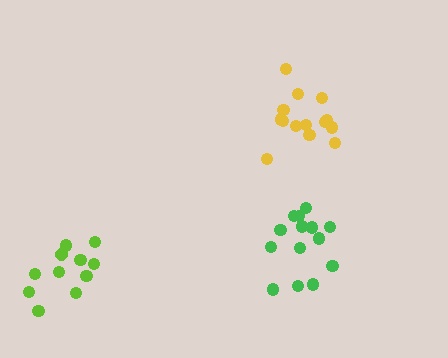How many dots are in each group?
Group 1: 11 dots, Group 2: 14 dots, Group 3: 14 dots (39 total).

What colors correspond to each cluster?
The clusters are colored: lime, green, yellow.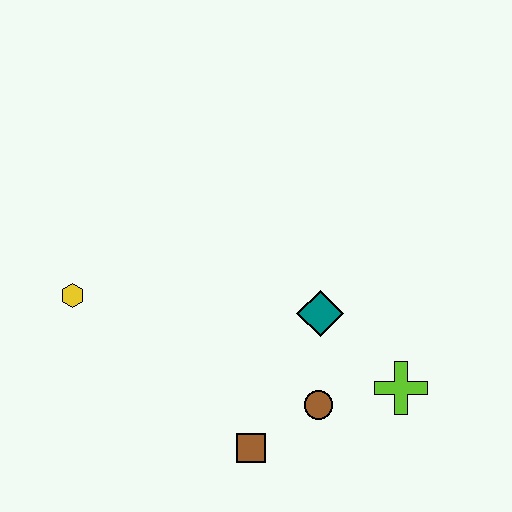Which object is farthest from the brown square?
The yellow hexagon is farthest from the brown square.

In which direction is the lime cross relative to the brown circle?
The lime cross is to the right of the brown circle.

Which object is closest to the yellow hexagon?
The brown square is closest to the yellow hexagon.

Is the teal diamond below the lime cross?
No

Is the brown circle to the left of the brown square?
No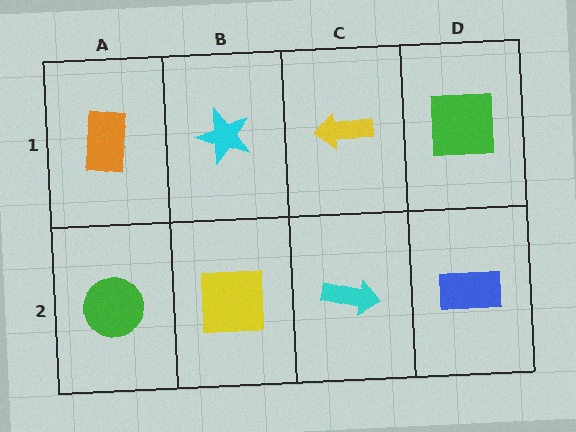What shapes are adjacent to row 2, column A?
An orange rectangle (row 1, column A), a yellow square (row 2, column B).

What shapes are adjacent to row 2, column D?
A green square (row 1, column D), a cyan arrow (row 2, column C).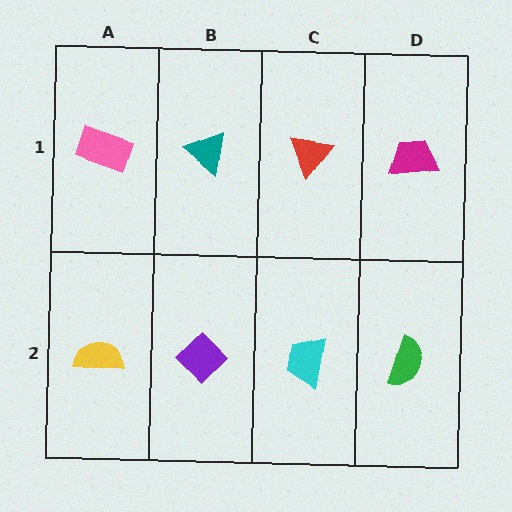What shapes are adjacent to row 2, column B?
A teal triangle (row 1, column B), a yellow semicircle (row 2, column A), a cyan trapezoid (row 2, column C).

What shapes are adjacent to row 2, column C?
A red triangle (row 1, column C), a purple diamond (row 2, column B), a green semicircle (row 2, column D).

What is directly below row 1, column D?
A green semicircle.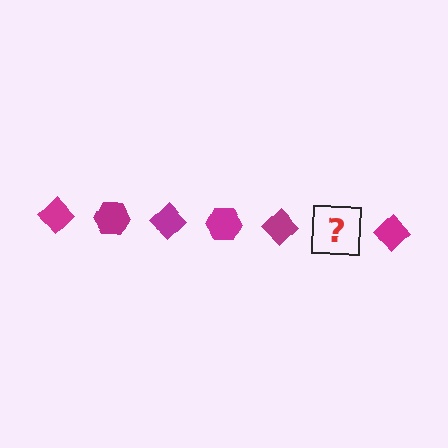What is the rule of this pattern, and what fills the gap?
The rule is that the pattern cycles through diamond, hexagon shapes in magenta. The gap should be filled with a magenta hexagon.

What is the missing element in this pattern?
The missing element is a magenta hexagon.